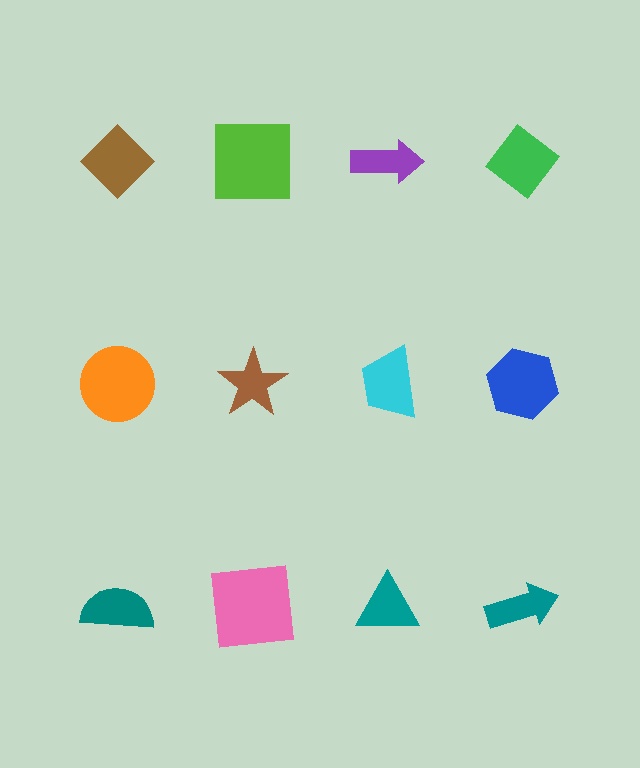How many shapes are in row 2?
4 shapes.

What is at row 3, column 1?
A teal semicircle.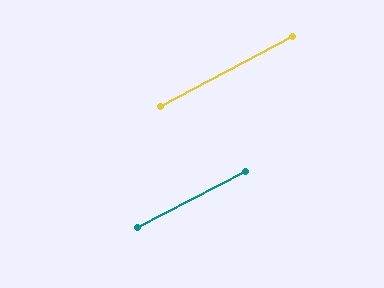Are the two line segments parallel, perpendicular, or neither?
Parallel — their directions differ by only 0.5°.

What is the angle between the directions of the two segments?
Approximately 1 degree.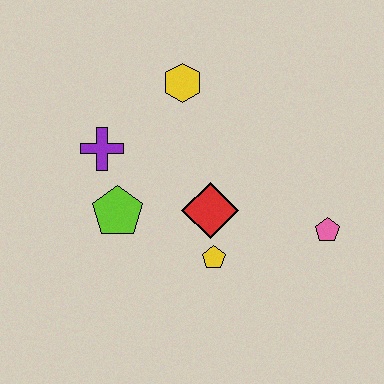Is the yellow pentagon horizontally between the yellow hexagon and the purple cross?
No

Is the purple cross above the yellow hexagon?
No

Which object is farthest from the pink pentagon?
The purple cross is farthest from the pink pentagon.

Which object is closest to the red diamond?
The yellow pentagon is closest to the red diamond.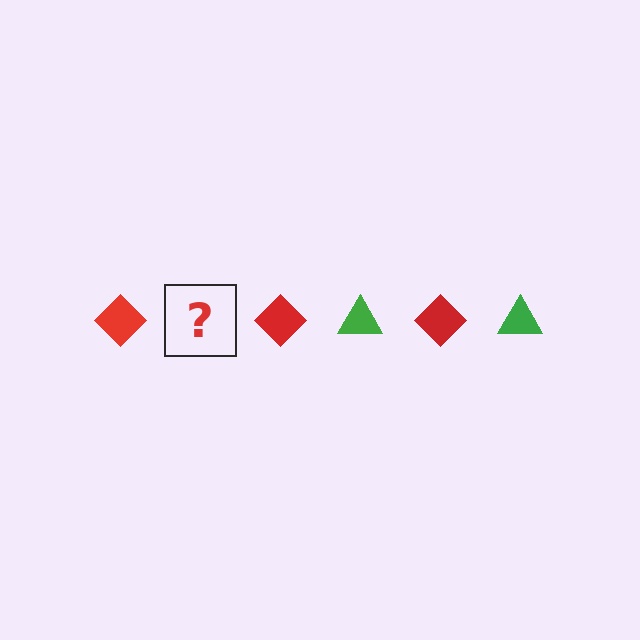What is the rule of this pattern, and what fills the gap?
The rule is that the pattern alternates between red diamond and green triangle. The gap should be filled with a green triangle.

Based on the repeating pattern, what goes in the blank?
The blank should be a green triangle.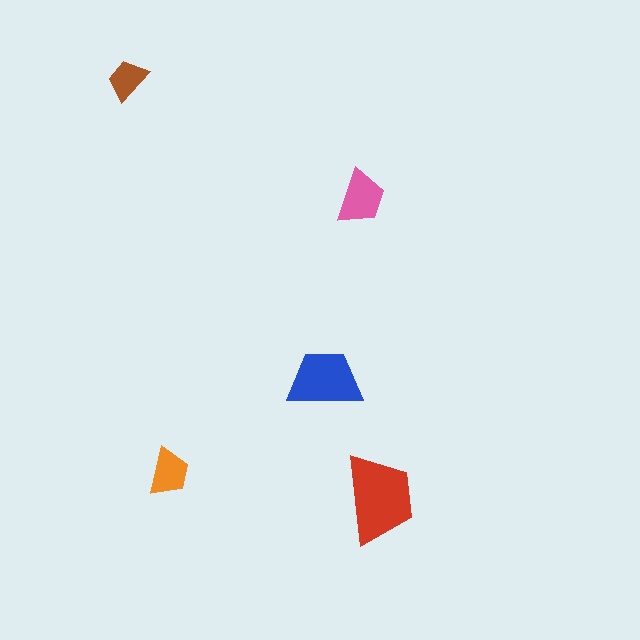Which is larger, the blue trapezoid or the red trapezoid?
The red one.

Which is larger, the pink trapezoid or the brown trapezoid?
The pink one.